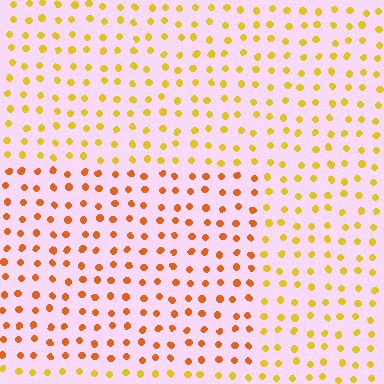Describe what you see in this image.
The image is filled with small yellow elements in a uniform arrangement. A rectangle-shaped region is visible where the elements are tinted to a slightly different hue, forming a subtle color boundary.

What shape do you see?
I see a rectangle.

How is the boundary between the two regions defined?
The boundary is defined purely by a slight shift in hue (about 31 degrees). Spacing, size, and orientation are identical on both sides.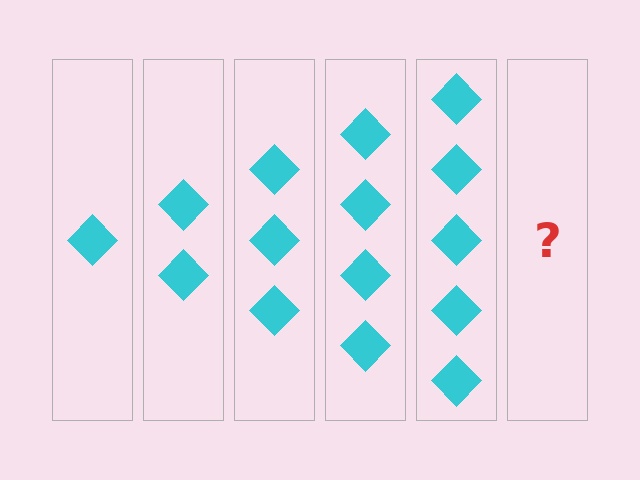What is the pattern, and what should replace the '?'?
The pattern is that each step adds one more diamond. The '?' should be 6 diamonds.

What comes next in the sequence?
The next element should be 6 diamonds.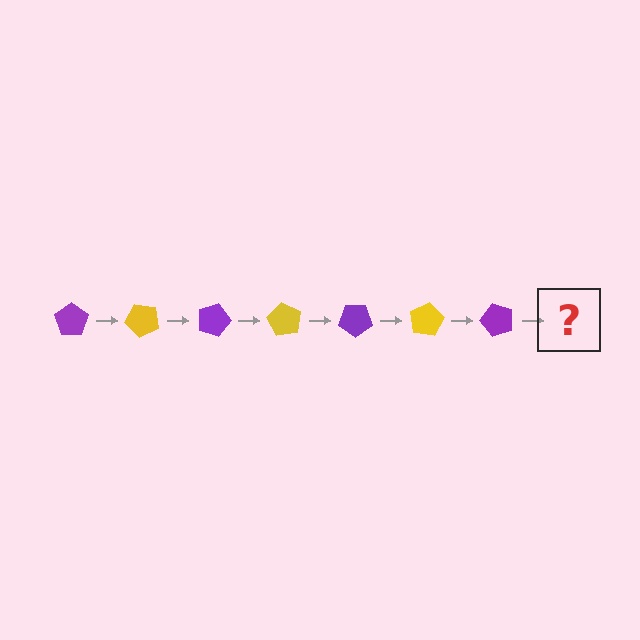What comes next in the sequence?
The next element should be a yellow pentagon, rotated 315 degrees from the start.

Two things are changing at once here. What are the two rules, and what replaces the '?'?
The two rules are that it rotates 45 degrees each step and the color cycles through purple and yellow. The '?' should be a yellow pentagon, rotated 315 degrees from the start.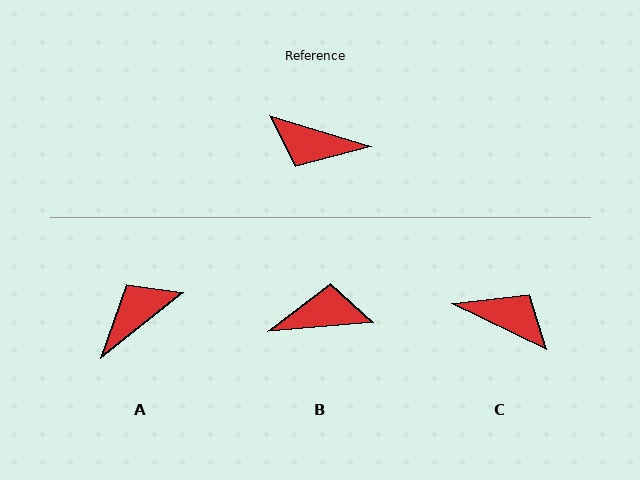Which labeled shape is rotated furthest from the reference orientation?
C, about 171 degrees away.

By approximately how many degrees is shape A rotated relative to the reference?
Approximately 125 degrees clockwise.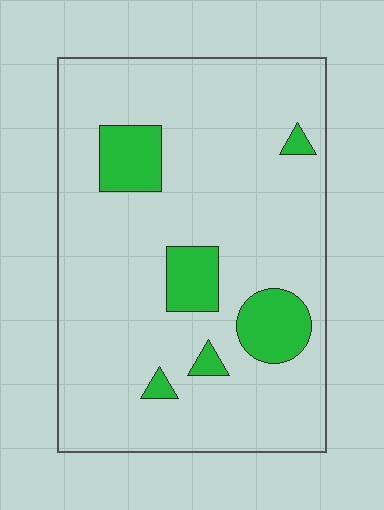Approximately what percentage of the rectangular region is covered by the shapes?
Approximately 15%.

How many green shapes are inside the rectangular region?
6.